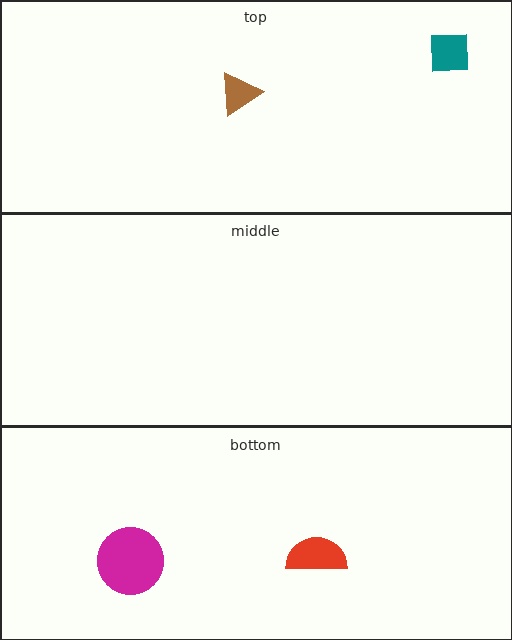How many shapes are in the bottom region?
2.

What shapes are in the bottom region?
The red semicircle, the magenta circle.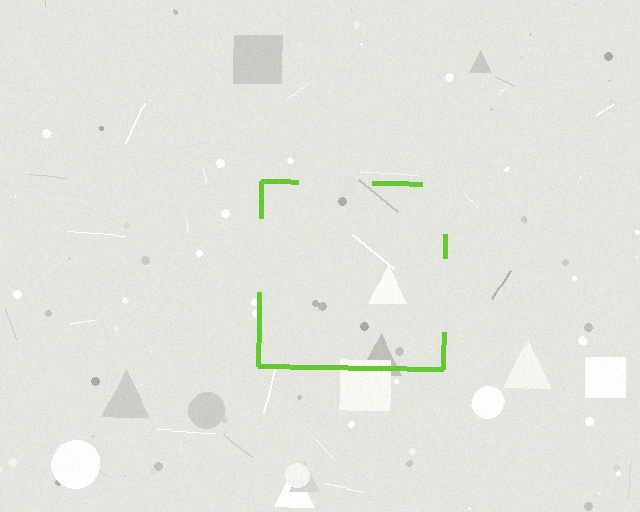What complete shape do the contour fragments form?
The contour fragments form a square.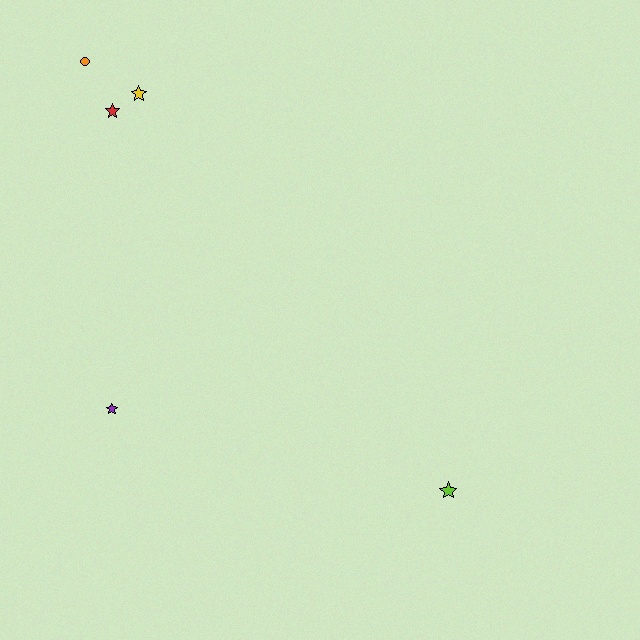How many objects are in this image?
There are 5 objects.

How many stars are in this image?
There are 4 stars.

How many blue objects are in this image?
There are no blue objects.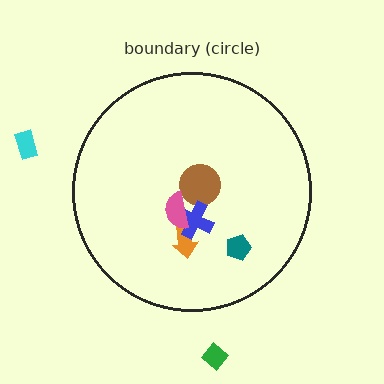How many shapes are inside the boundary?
5 inside, 2 outside.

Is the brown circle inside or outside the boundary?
Inside.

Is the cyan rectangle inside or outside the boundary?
Outside.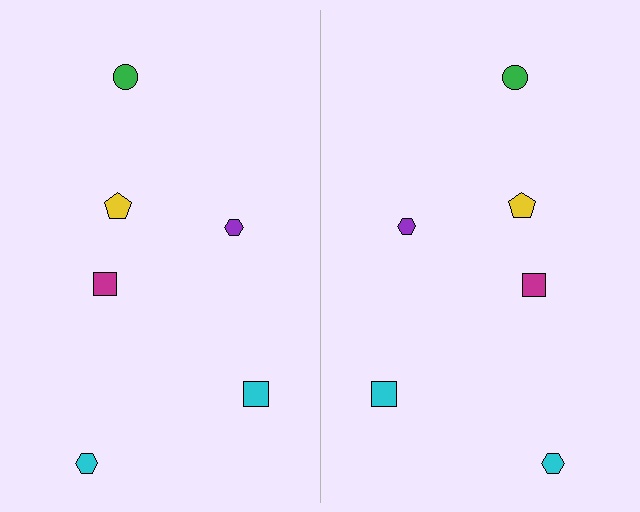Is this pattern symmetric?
Yes, this pattern has bilateral (reflection) symmetry.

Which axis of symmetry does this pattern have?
The pattern has a vertical axis of symmetry running through the center of the image.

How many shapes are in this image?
There are 12 shapes in this image.